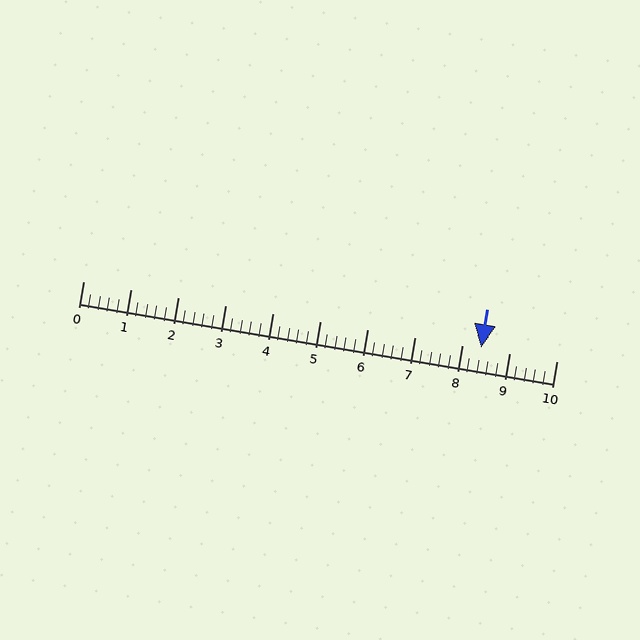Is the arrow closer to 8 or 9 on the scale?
The arrow is closer to 8.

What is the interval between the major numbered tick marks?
The major tick marks are spaced 1 units apart.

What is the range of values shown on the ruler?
The ruler shows values from 0 to 10.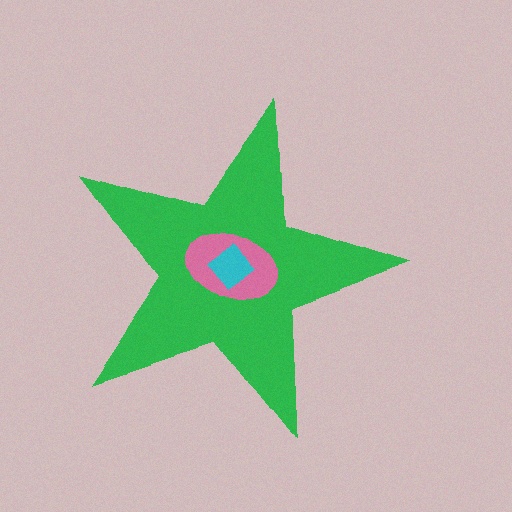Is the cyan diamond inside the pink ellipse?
Yes.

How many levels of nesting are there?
3.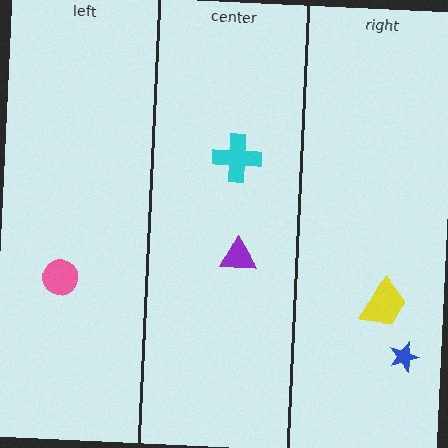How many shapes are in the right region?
2.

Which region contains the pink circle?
The left region.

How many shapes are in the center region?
2.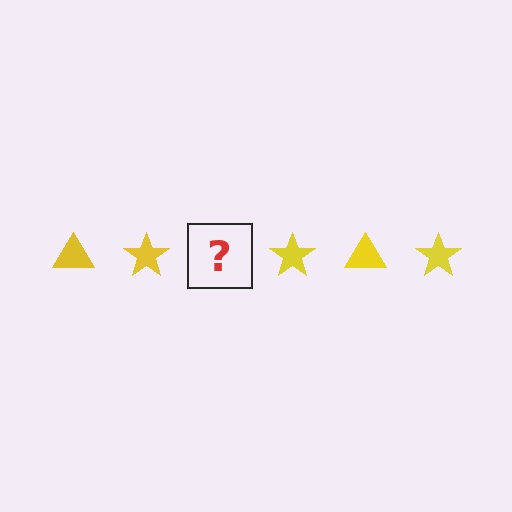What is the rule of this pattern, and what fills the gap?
The rule is that the pattern cycles through triangle, star shapes in yellow. The gap should be filled with a yellow triangle.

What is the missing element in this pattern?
The missing element is a yellow triangle.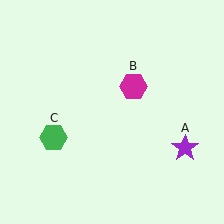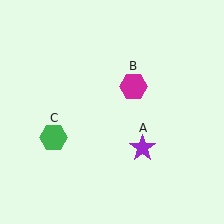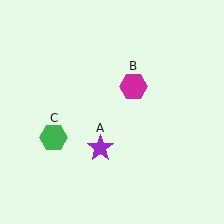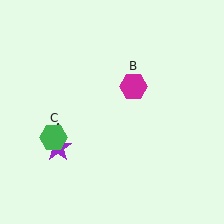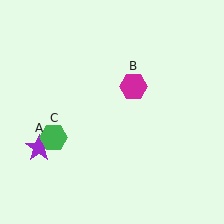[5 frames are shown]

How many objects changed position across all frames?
1 object changed position: purple star (object A).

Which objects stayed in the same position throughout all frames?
Magenta hexagon (object B) and green hexagon (object C) remained stationary.